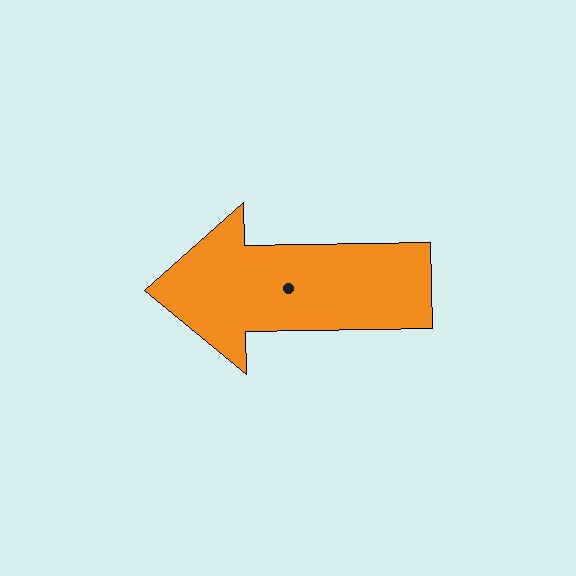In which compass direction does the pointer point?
West.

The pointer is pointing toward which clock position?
Roughly 9 o'clock.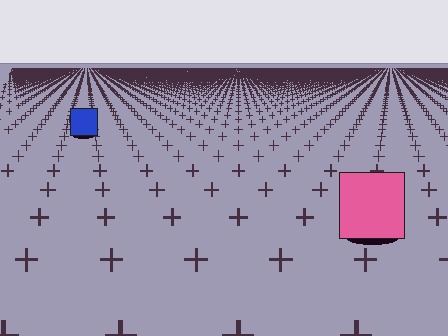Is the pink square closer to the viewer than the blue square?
Yes. The pink square is closer — you can tell from the texture gradient: the ground texture is coarser near it.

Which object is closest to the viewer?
The pink square is closest. The texture marks near it are larger and more spread out.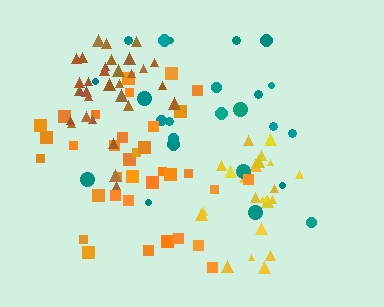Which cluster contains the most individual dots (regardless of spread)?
Orange (35).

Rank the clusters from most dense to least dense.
brown, yellow, orange, teal.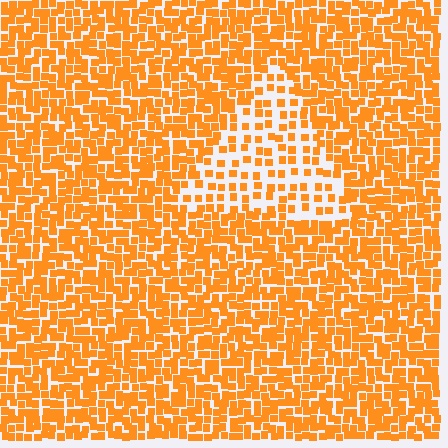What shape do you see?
I see a triangle.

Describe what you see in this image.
The image contains small orange elements arranged at two different densities. A triangle-shaped region is visible where the elements are less densely packed than the surrounding area.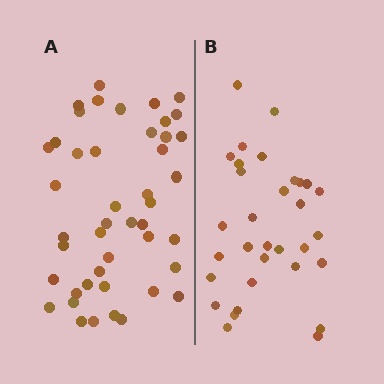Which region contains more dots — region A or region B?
Region A (the left region) has more dots.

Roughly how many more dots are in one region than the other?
Region A has approximately 15 more dots than region B.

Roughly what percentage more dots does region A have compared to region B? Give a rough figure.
About 40% more.